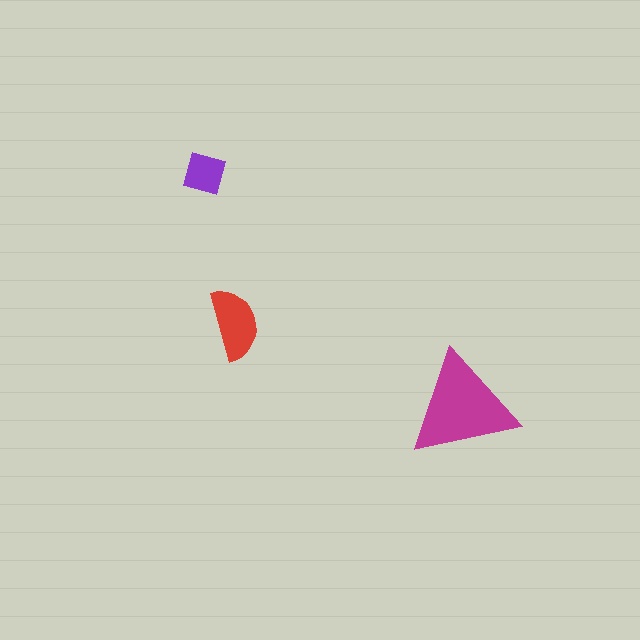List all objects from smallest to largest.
The purple square, the red semicircle, the magenta triangle.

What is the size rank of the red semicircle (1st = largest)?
2nd.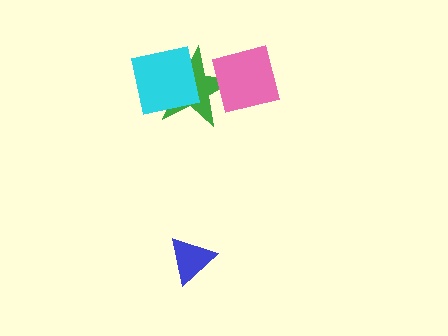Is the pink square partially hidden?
No, no other shape covers it.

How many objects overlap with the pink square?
1 object overlaps with the pink square.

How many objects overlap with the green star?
2 objects overlap with the green star.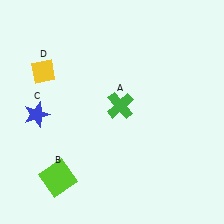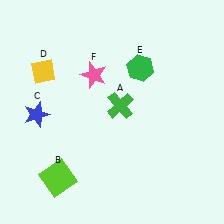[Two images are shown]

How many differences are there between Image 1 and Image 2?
There are 2 differences between the two images.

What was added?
A green hexagon (E), a pink star (F) were added in Image 2.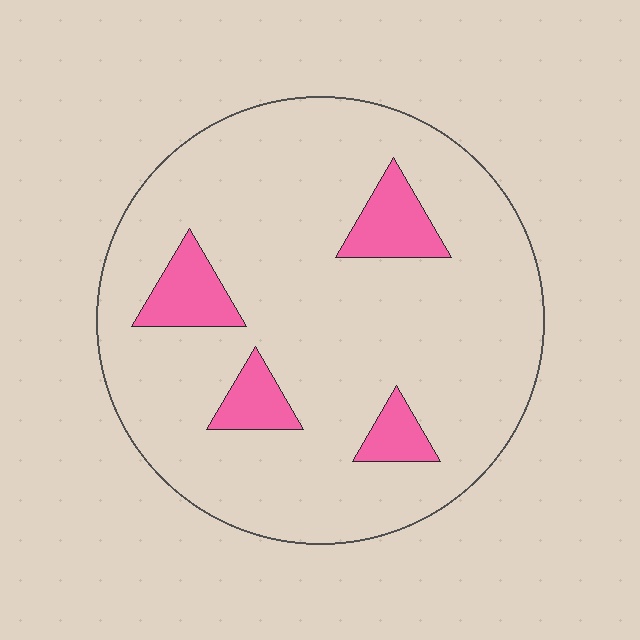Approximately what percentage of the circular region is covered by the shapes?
Approximately 10%.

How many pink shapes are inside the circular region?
4.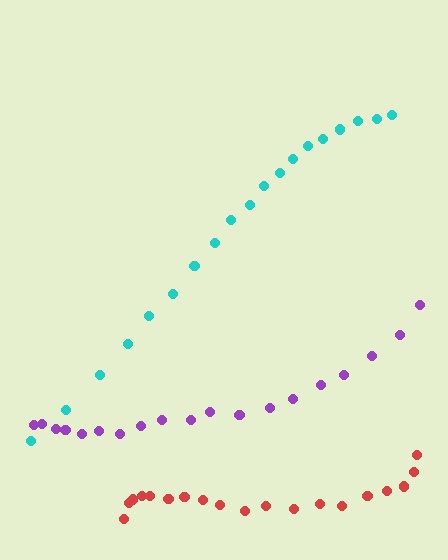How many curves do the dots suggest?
There are 3 distinct paths.